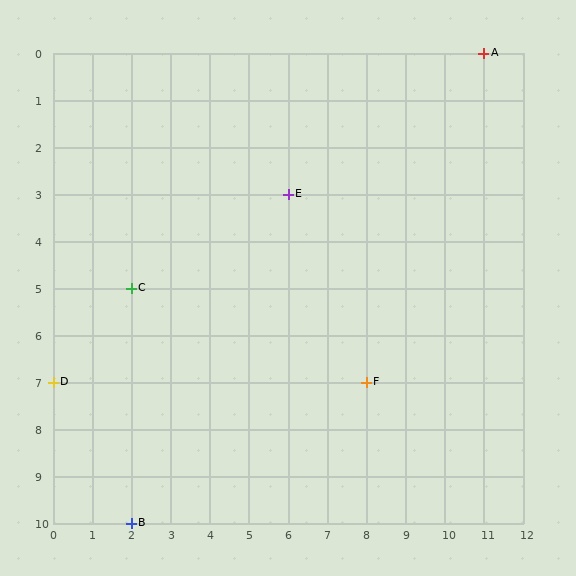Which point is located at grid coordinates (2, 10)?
Point B is at (2, 10).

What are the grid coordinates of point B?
Point B is at grid coordinates (2, 10).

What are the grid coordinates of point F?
Point F is at grid coordinates (8, 7).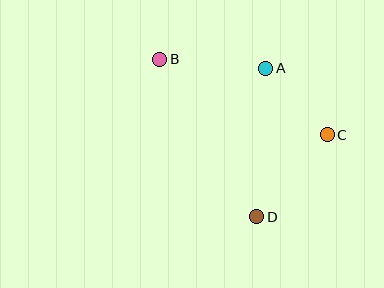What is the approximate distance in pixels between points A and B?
The distance between A and B is approximately 106 pixels.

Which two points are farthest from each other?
Points B and D are farthest from each other.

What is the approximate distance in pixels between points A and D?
The distance between A and D is approximately 149 pixels.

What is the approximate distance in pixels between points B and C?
The distance between B and C is approximately 183 pixels.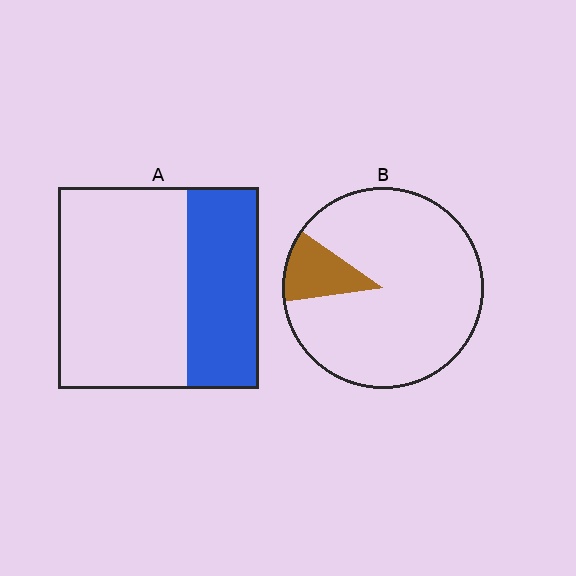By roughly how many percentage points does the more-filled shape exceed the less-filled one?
By roughly 25 percentage points (A over B).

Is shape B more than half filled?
No.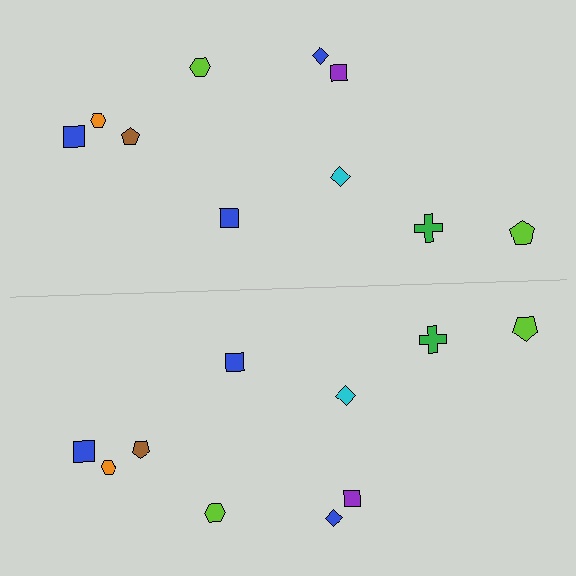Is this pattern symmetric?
Yes, this pattern has bilateral (reflection) symmetry.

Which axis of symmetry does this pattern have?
The pattern has a horizontal axis of symmetry running through the center of the image.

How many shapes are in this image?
There are 20 shapes in this image.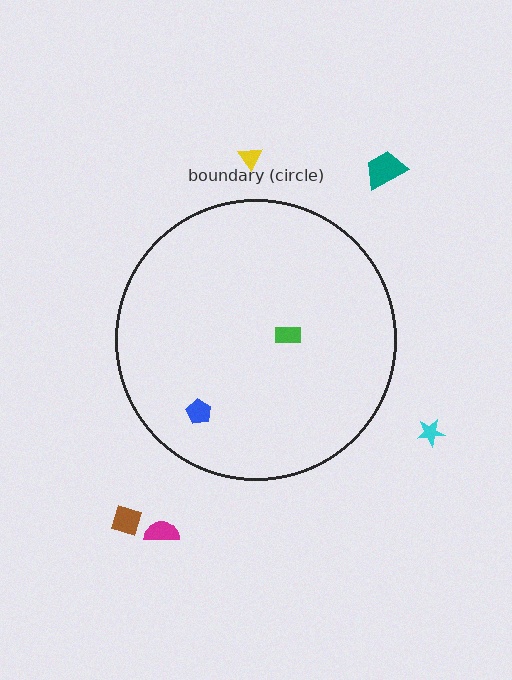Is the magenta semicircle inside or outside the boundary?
Outside.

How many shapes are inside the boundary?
2 inside, 5 outside.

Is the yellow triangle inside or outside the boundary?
Outside.